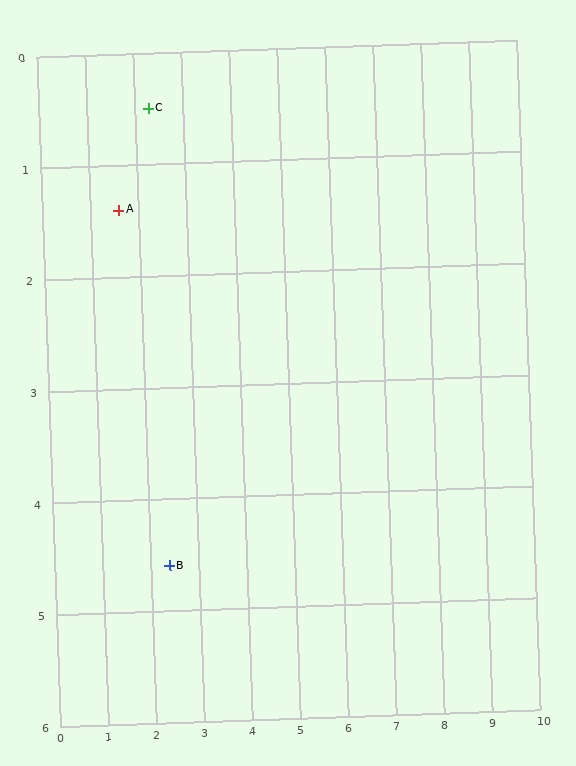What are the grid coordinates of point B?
Point B is at approximately (2.4, 4.6).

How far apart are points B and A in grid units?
Points B and A are about 3.3 grid units apart.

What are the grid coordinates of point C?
Point C is at approximately (2.3, 0.5).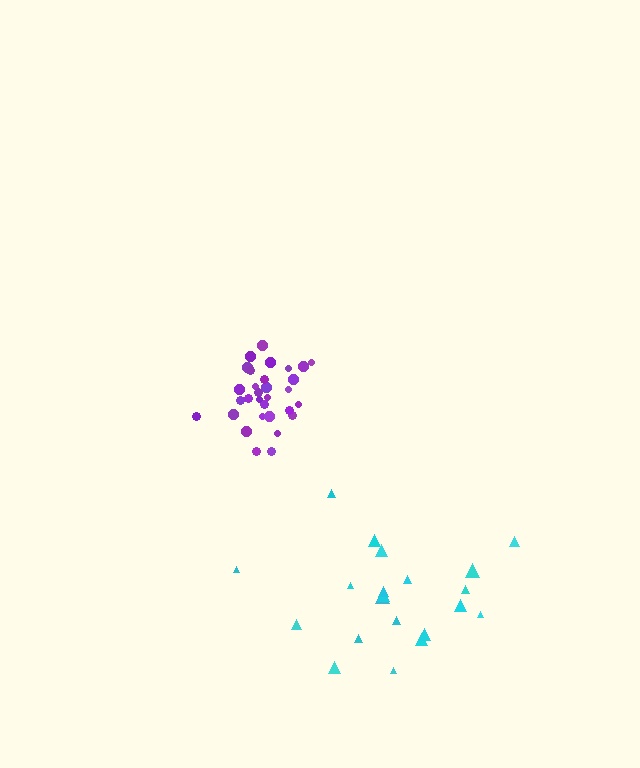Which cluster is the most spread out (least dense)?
Cyan.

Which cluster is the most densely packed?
Purple.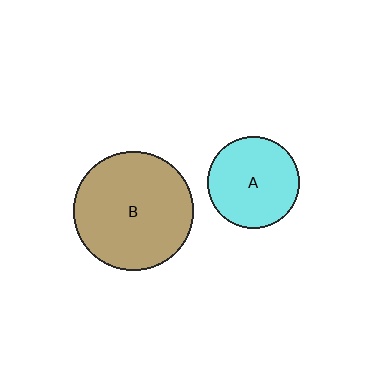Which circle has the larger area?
Circle B (brown).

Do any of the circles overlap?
No, none of the circles overlap.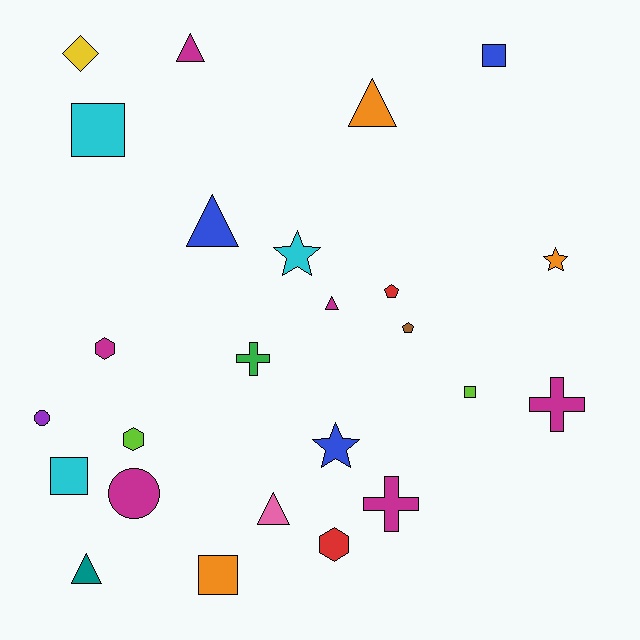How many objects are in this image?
There are 25 objects.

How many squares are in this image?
There are 5 squares.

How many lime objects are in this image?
There are 2 lime objects.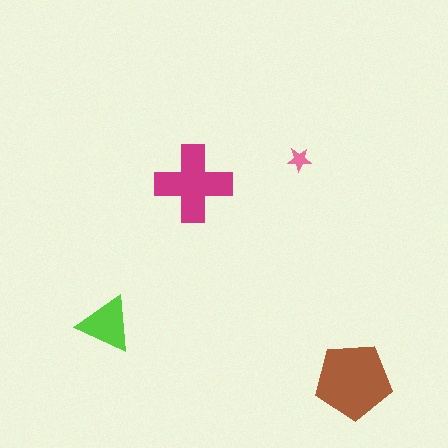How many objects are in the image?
There are 4 objects in the image.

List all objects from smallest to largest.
The pink star, the lime triangle, the magenta cross, the brown pentagon.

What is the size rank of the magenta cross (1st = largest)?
2nd.